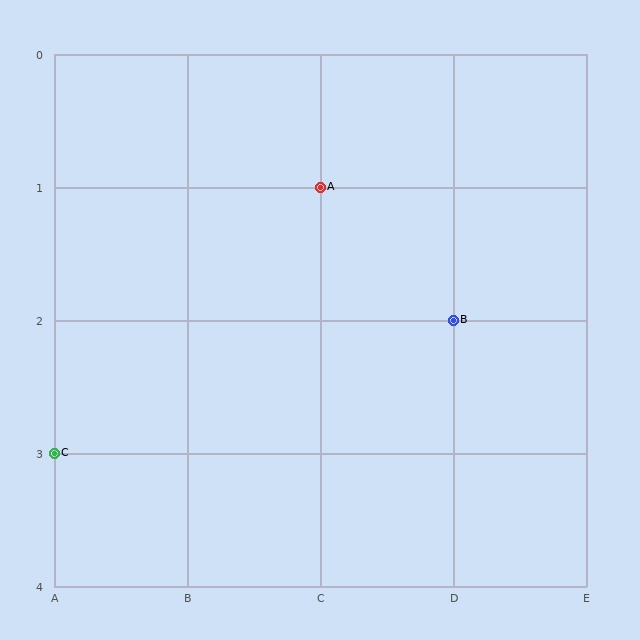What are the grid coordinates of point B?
Point B is at grid coordinates (D, 2).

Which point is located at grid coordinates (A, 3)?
Point C is at (A, 3).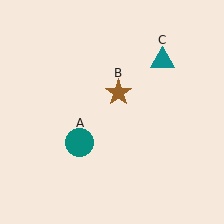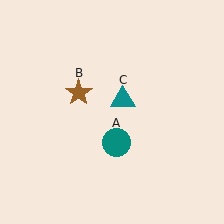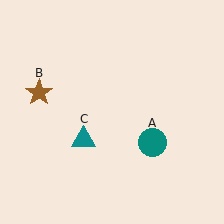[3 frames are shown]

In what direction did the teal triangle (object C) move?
The teal triangle (object C) moved down and to the left.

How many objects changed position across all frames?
3 objects changed position: teal circle (object A), brown star (object B), teal triangle (object C).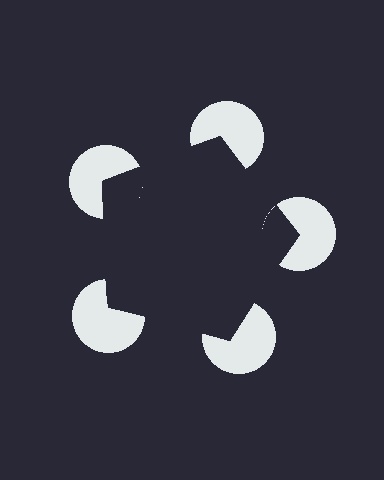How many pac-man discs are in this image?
There are 5 — one at each vertex of the illusory pentagon.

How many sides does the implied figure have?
5 sides.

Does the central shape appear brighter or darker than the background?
It typically appears slightly darker than the background, even though no actual brightness change is drawn.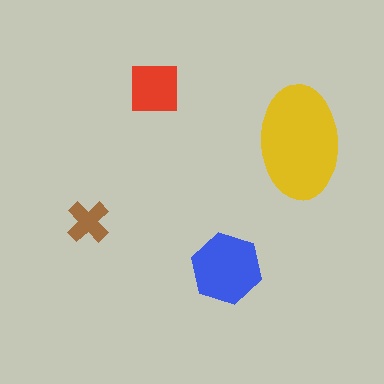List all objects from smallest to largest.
The brown cross, the red square, the blue hexagon, the yellow ellipse.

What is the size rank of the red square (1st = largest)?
3rd.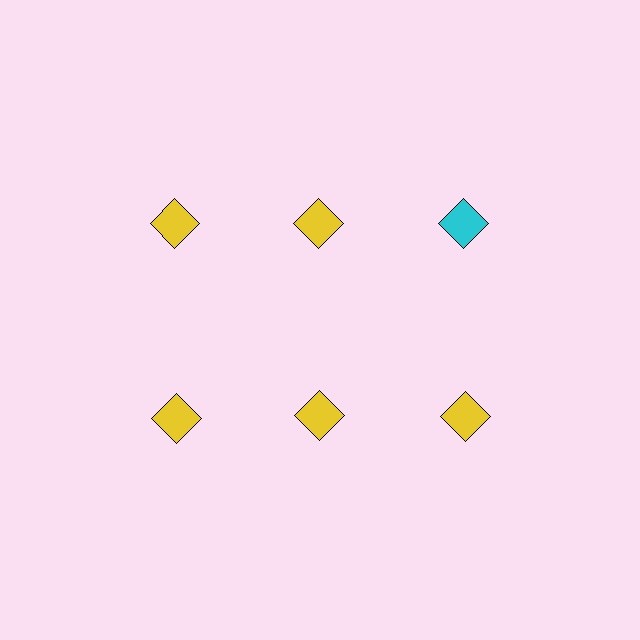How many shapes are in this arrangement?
There are 6 shapes arranged in a grid pattern.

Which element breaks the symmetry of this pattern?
The cyan diamond in the top row, center column breaks the symmetry. All other shapes are yellow diamonds.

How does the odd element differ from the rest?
It has a different color: cyan instead of yellow.